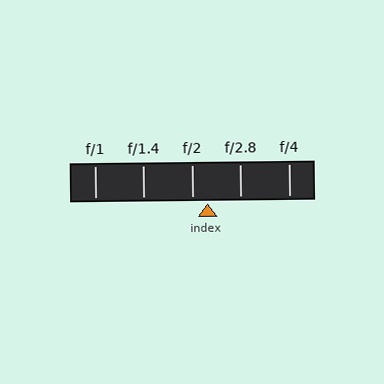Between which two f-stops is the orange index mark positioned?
The index mark is between f/2 and f/2.8.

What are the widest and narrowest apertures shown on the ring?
The widest aperture shown is f/1 and the narrowest is f/4.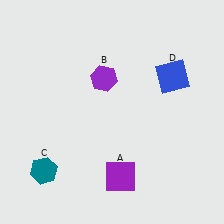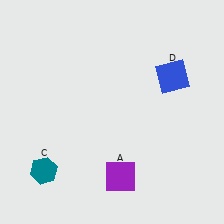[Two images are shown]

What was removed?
The purple hexagon (B) was removed in Image 2.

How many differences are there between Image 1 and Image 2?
There is 1 difference between the two images.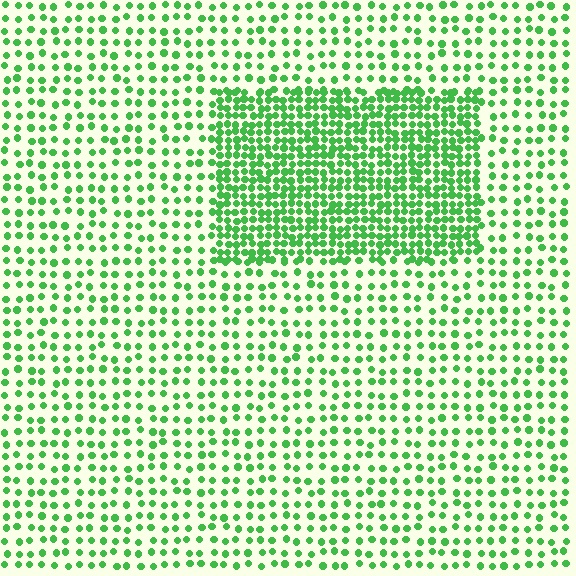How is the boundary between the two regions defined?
The boundary is defined by a change in element density (approximately 2.3x ratio). All elements are the same color, size, and shape.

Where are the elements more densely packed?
The elements are more densely packed inside the rectangle boundary.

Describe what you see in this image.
The image contains small green elements arranged at two different densities. A rectangle-shaped region is visible where the elements are more densely packed than the surrounding area.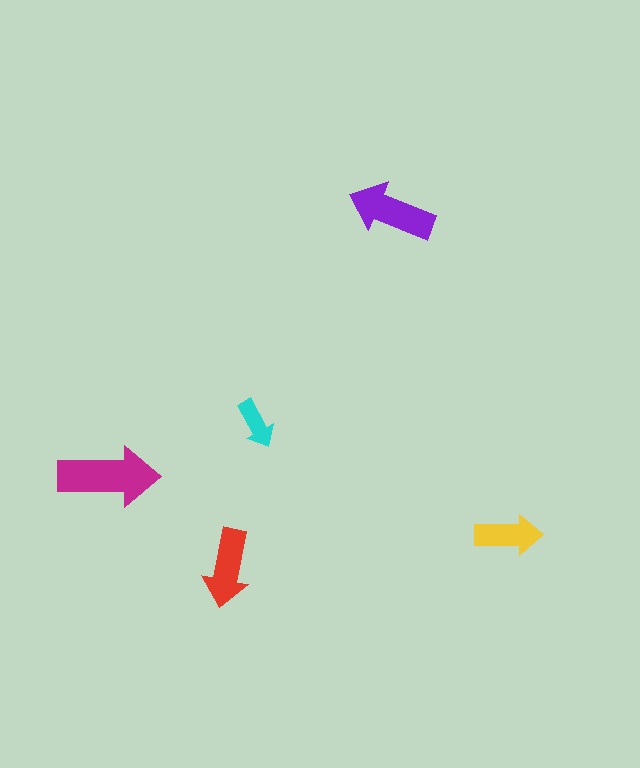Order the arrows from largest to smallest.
the magenta one, the purple one, the red one, the yellow one, the cyan one.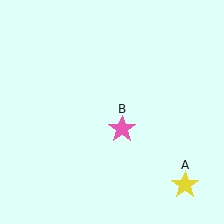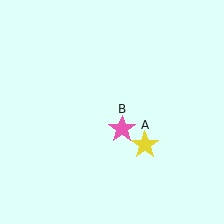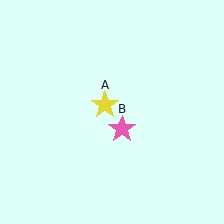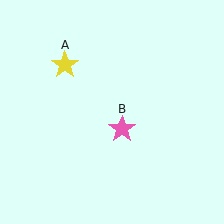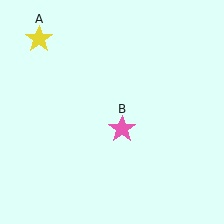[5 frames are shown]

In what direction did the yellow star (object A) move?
The yellow star (object A) moved up and to the left.